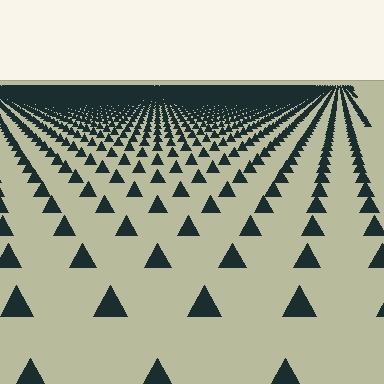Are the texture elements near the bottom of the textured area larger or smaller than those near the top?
Larger. Near the bottom, elements are closer to the viewer and appear at a bigger on-screen size.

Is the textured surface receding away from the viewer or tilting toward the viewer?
The surface is receding away from the viewer. Texture elements get smaller and denser toward the top.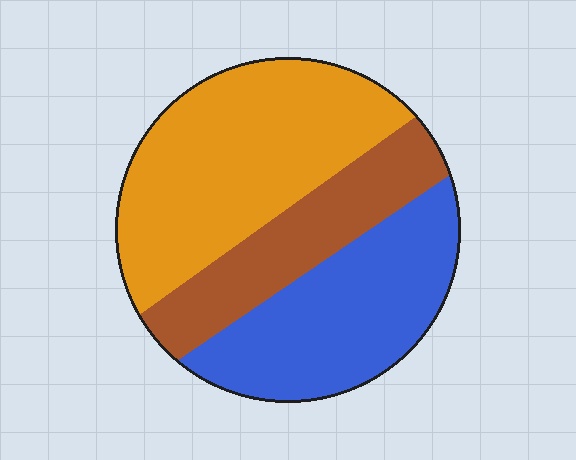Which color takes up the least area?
Brown, at roughly 25%.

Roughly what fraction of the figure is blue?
Blue covers about 35% of the figure.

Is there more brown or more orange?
Orange.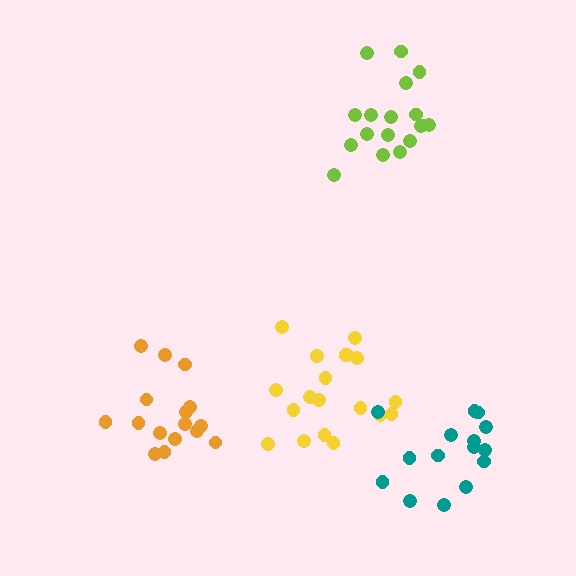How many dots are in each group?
Group 1: 16 dots, Group 2: 19 dots, Group 3: 18 dots, Group 4: 15 dots (68 total).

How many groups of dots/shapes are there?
There are 4 groups.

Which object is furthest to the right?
The teal cluster is rightmost.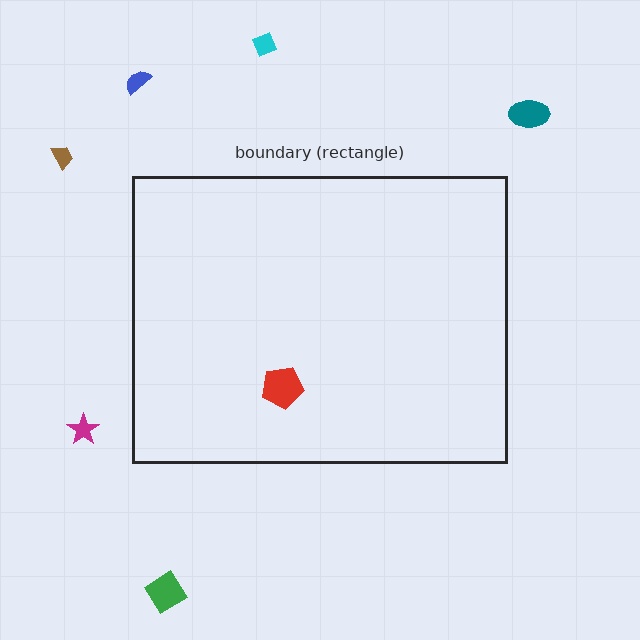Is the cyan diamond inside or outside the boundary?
Outside.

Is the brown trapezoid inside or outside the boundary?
Outside.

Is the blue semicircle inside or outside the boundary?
Outside.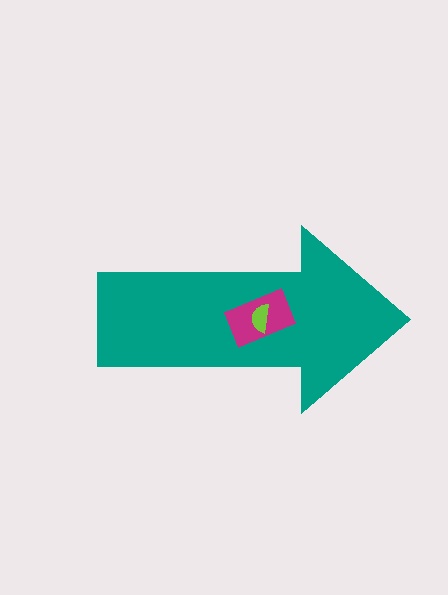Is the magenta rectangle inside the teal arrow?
Yes.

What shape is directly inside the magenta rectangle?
The lime semicircle.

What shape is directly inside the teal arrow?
The magenta rectangle.